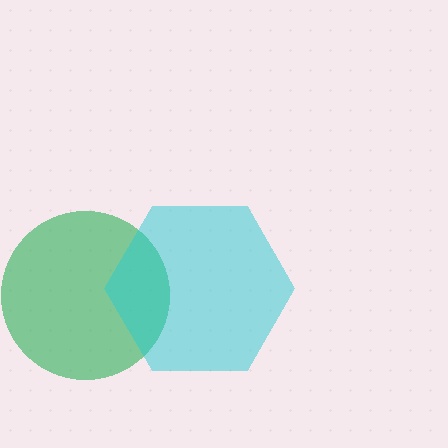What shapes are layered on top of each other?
The layered shapes are: a green circle, a cyan hexagon.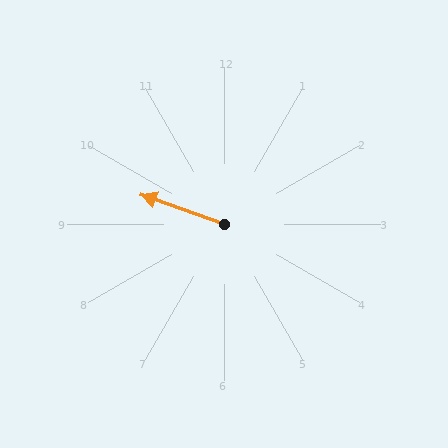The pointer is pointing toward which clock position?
Roughly 10 o'clock.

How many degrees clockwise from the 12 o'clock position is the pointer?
Approximately 290 degrees.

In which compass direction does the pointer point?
West.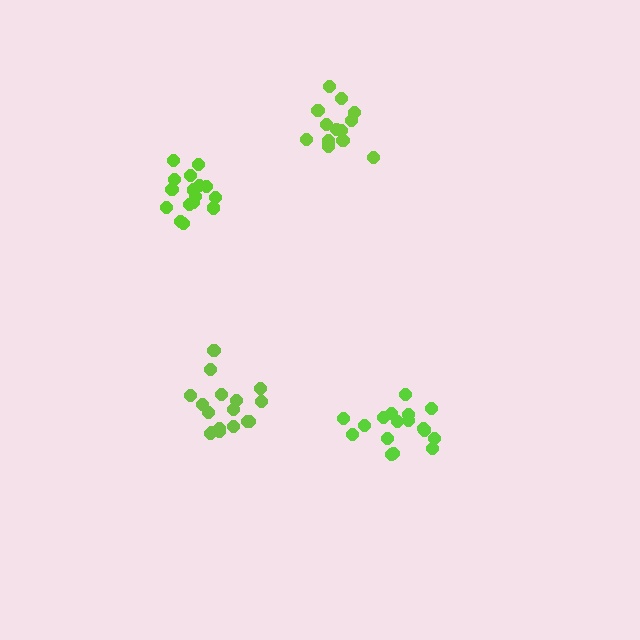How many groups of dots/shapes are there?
There are 4 groups.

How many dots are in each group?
Group 1: 17 dots, Group 2: 17 dots, Group 3: 13 dots, Group 4: 16 dots (63 total).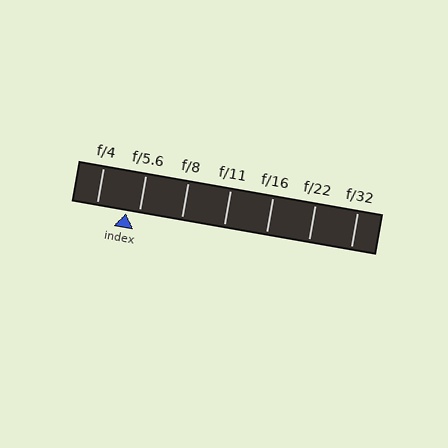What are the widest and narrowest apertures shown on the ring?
The widest aperture shown is f/4 and the narrowest is f/32.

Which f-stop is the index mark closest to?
The index mark is closest to f/5.6.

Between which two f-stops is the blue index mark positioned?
The index mark is between f/4 and f/5.6.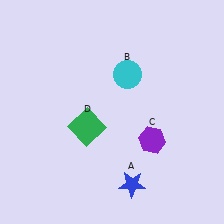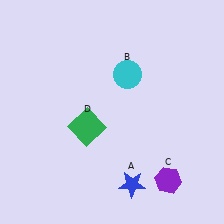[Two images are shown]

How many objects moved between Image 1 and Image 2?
1 object moved between the two images.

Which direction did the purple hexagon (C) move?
The purple hexagon (C) moved down.